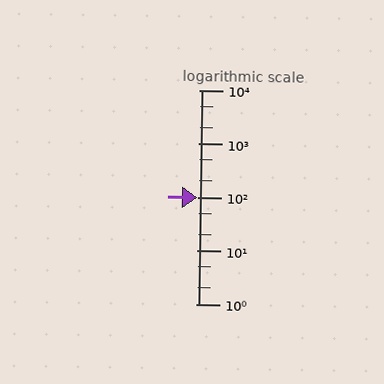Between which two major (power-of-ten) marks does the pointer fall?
The pointer is between 100 and 1000.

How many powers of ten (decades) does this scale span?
The scale spans 4 decades, from 1 to 10000.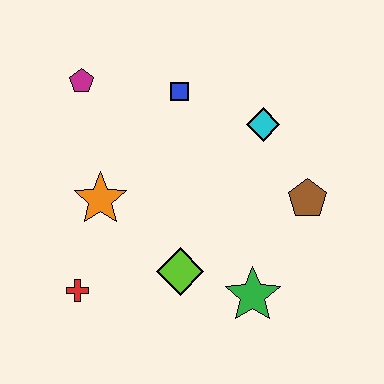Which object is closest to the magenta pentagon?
The blue square is closest to the magenta pentagon.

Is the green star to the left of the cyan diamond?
Yes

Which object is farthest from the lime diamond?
The magenta pentagon is farthest from the lime diamond.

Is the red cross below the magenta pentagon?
Yes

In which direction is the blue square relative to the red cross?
The blue square is above the red cross.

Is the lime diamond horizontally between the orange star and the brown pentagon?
Yes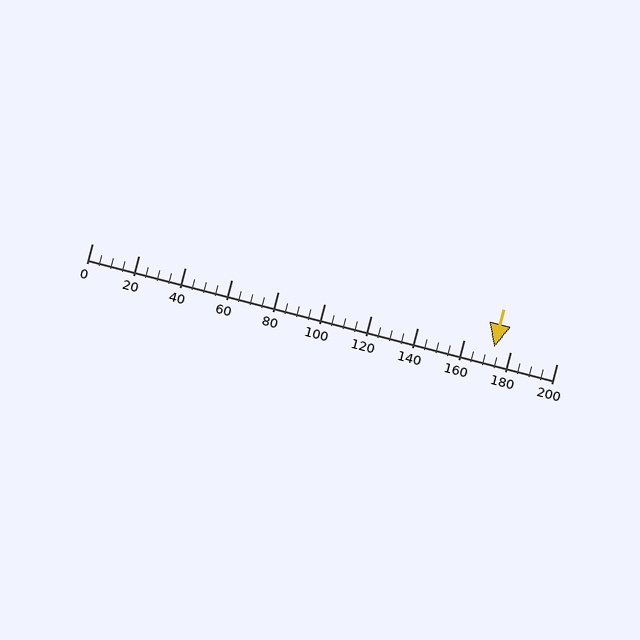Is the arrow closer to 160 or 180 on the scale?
The arrow is closer to 180.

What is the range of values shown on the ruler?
The ruler shows values from 0 to 200.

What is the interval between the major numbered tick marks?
The major tick marks are spaced 20 units apart.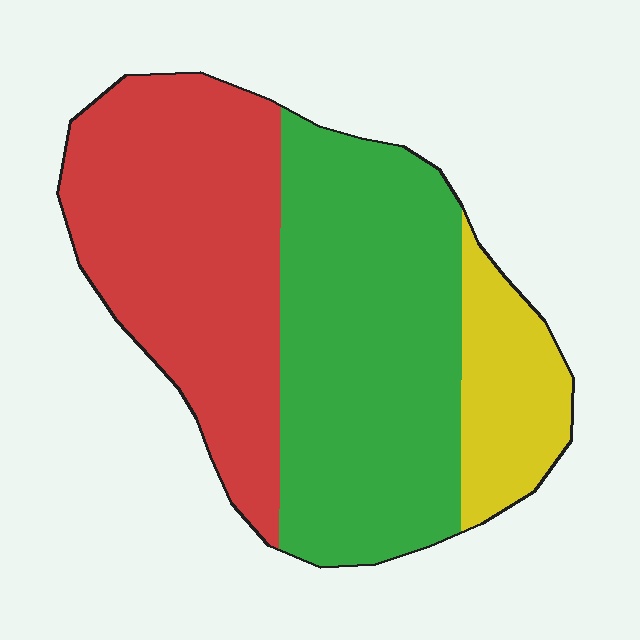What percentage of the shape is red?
Red covers roughly 40% of the shape.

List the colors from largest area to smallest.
From largest to smallest: green, red, yellow.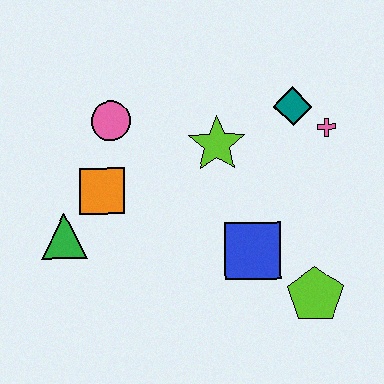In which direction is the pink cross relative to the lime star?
The pink cross is to the right of the lime star.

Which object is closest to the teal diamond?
The pink cross is closest to the teal diamond.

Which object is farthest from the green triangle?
The pink cross is farthest from the green triangle.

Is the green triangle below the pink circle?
Yes